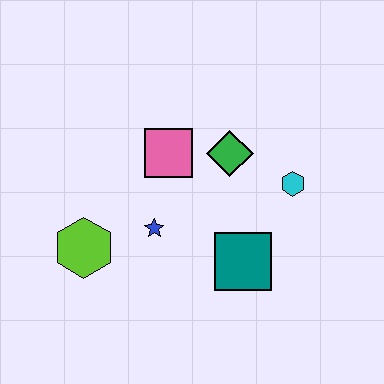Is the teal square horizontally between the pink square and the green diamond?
No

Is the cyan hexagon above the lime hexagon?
Yes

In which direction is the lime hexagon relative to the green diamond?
The lime hexagon is to the left of the green diamond.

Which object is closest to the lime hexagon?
The blue star is closest to the lime hexagon.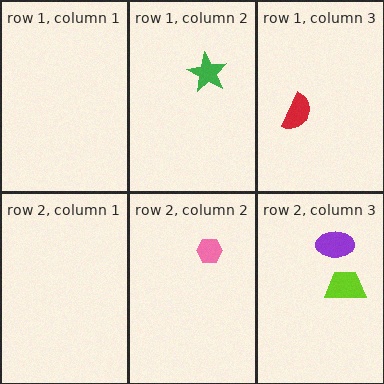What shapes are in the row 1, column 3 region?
The red semicircle.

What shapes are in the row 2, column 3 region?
The purple ellipse, the lime trapezoid.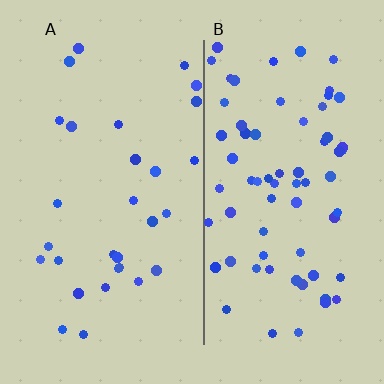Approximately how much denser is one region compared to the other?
Approximately 2.4× — region B over region A.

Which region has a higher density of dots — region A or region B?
B (the right).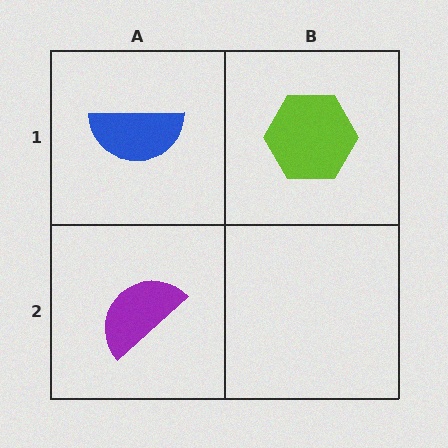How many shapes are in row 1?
2 shapes.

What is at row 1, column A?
A blue semicircle.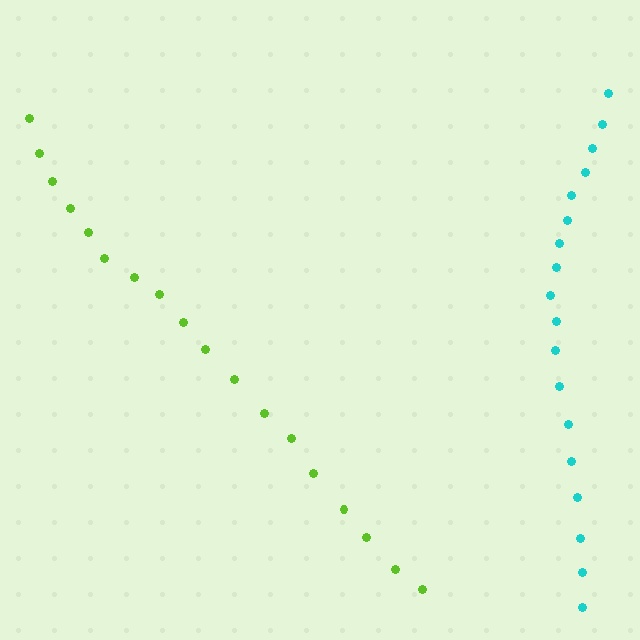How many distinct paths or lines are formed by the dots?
There are 2 distinct paths.